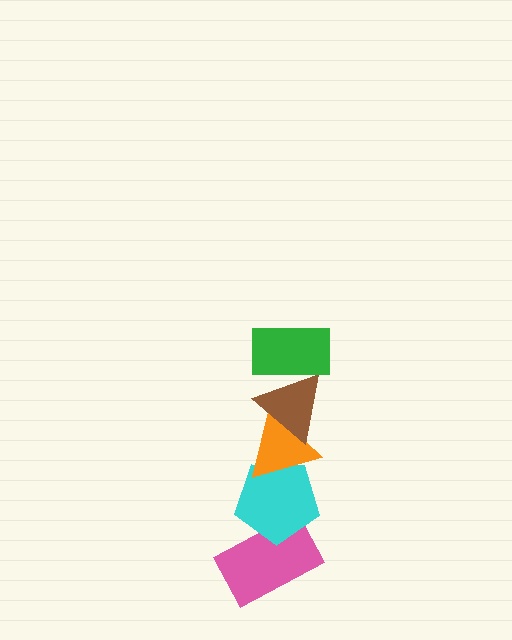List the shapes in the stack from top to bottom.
From top to bottom: the green rectangle, the brown triangle, the orange triangle, the cyan pentagon, the pink rectangle.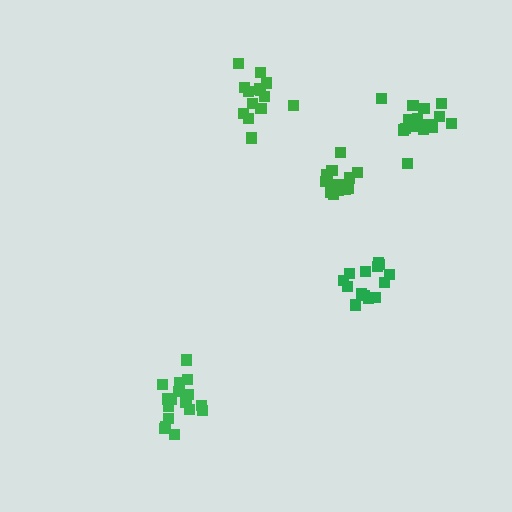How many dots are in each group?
Group 1: 13 dots, Group 2: 16 dots, Group 3: 14 dots, Group 4: 18 dots, Group 5: 14 dots (75 total).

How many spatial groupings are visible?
There are 5 spatial groupings.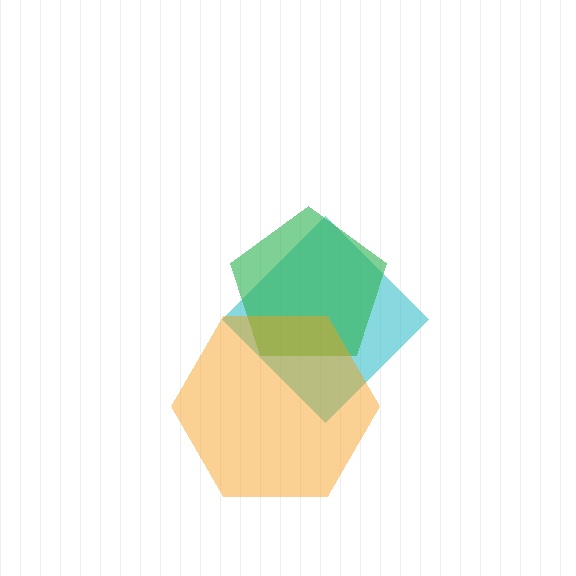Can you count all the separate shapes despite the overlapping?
Yes, there are 3 separate shapes.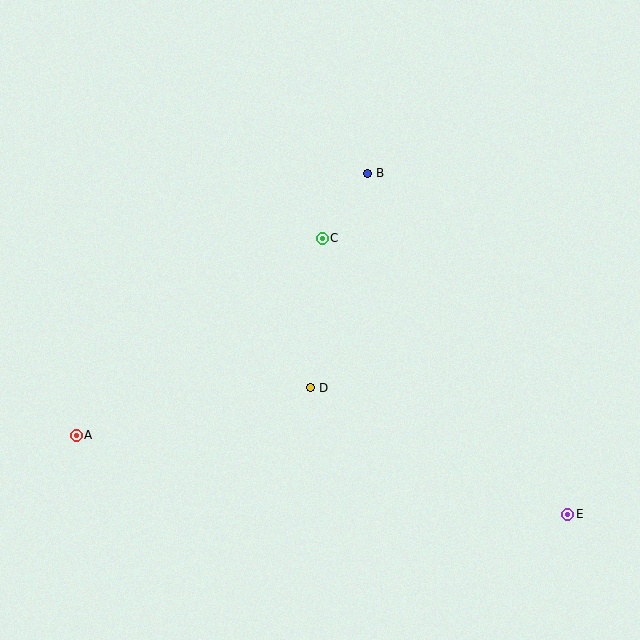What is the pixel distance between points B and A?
The distance between B and A is 392 pixels.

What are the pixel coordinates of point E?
Point E is at (568, 514).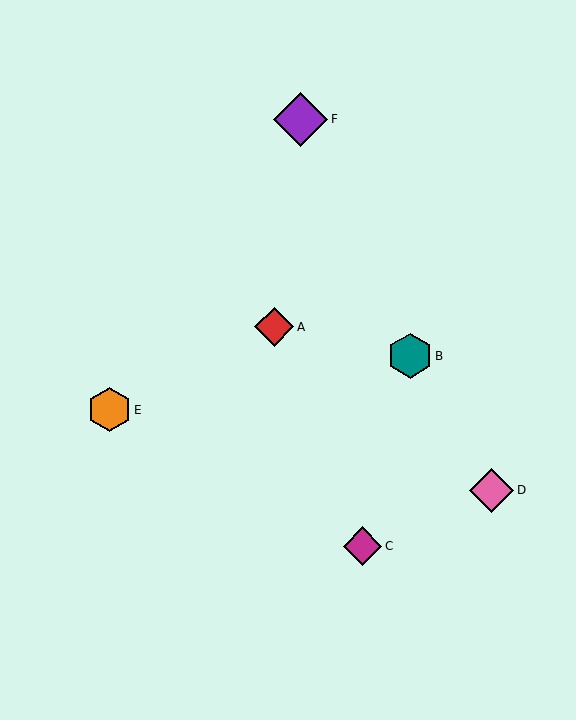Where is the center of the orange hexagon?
The center of the orange hexagon is at (110, 410).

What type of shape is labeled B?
Shape B is a teal hexagon.